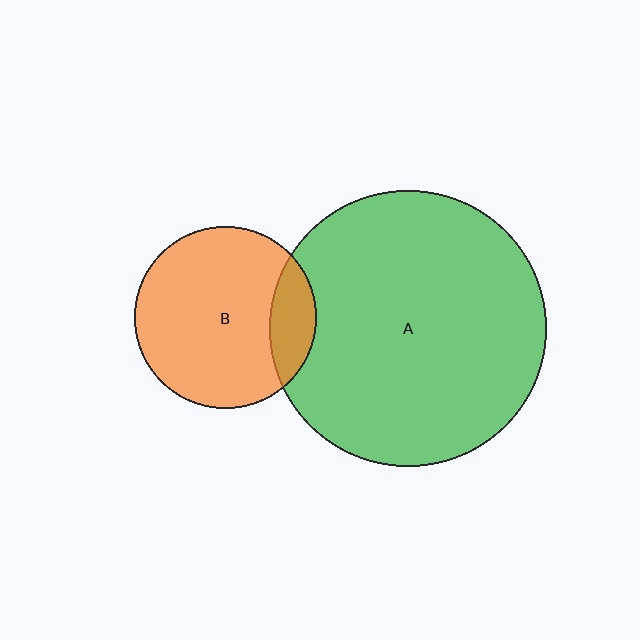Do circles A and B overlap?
Yes.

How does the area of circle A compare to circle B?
Approximately 2.3 times.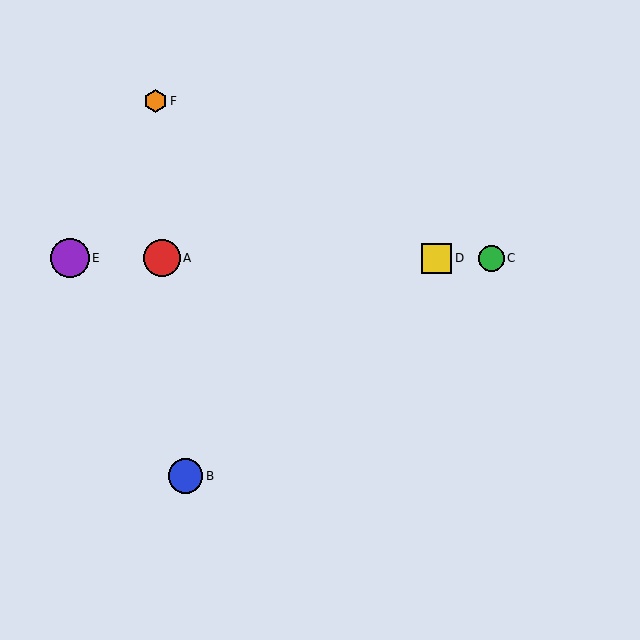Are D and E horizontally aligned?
Yes, both are at y≈258.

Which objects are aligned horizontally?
Objects A, C, D, E are aligned horizontally.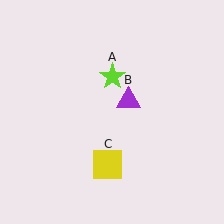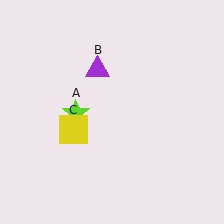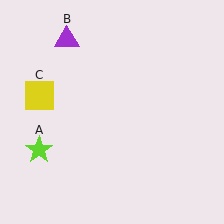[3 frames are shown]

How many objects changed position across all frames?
3 objects changed position: lime star (object A), purple triangle (object B), yellow square (object C).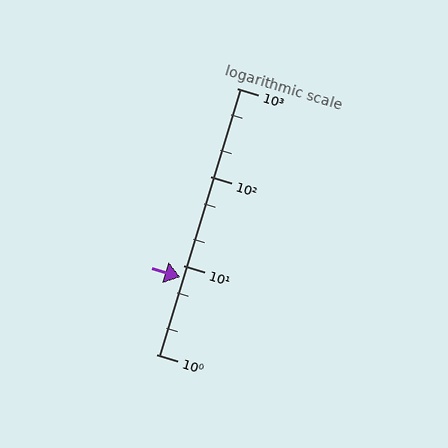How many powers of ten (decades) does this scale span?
The scale spans 3 decades, from 1 to 1000.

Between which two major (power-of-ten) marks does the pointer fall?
The pointer is between 1 and 10.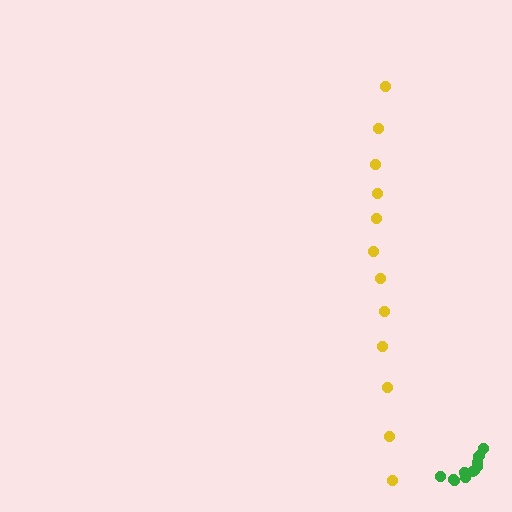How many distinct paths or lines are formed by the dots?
There are 2 distinct paths.